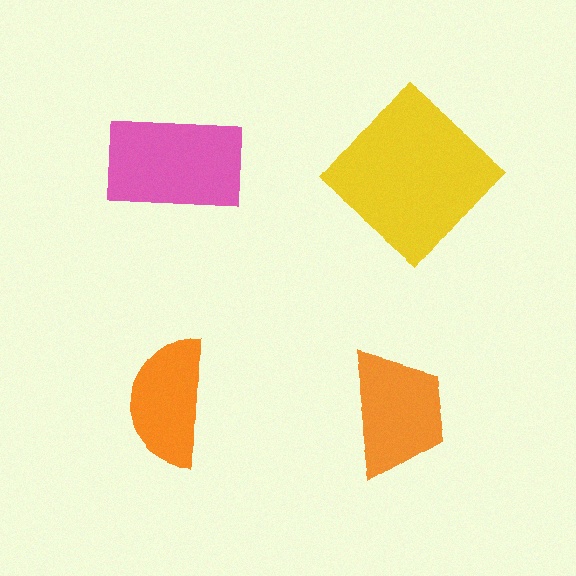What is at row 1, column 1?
A pink rectangle.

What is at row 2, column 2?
An orange trapezoid.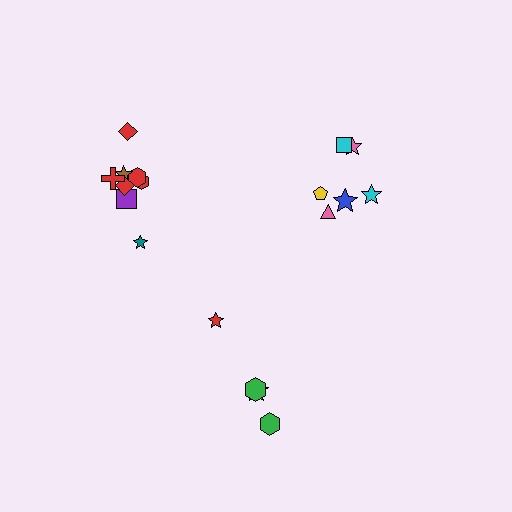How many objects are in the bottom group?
There are 4 objects.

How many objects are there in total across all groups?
There are 18 objects.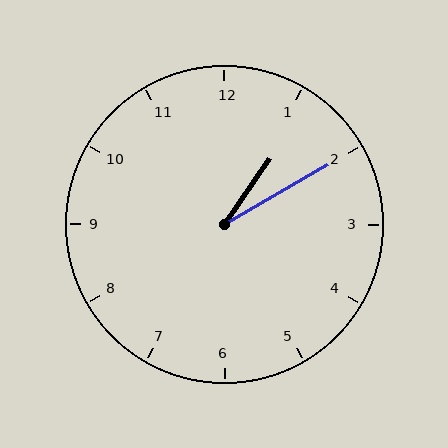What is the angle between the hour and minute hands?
Approximately 25 degrees.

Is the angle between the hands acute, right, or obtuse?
It is acute.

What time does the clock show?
1:10.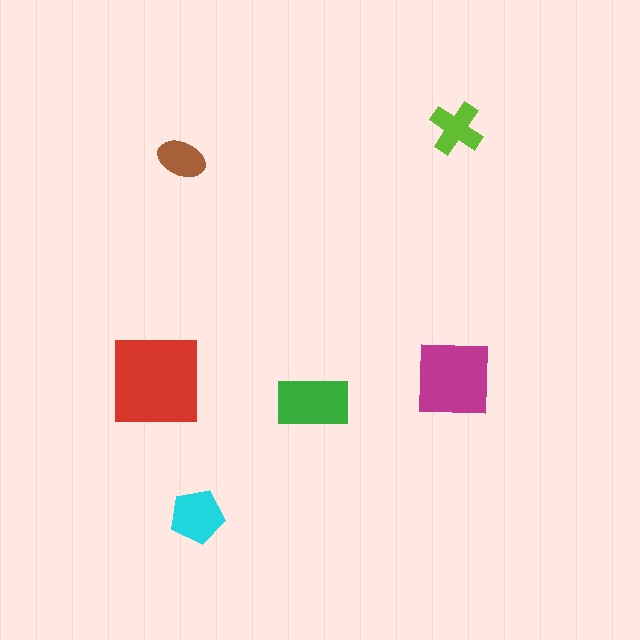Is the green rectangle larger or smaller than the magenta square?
Smaller.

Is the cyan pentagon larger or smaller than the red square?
Smaller.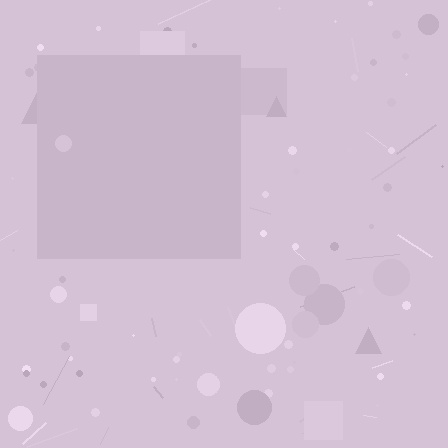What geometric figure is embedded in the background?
A square is embedded in the background.